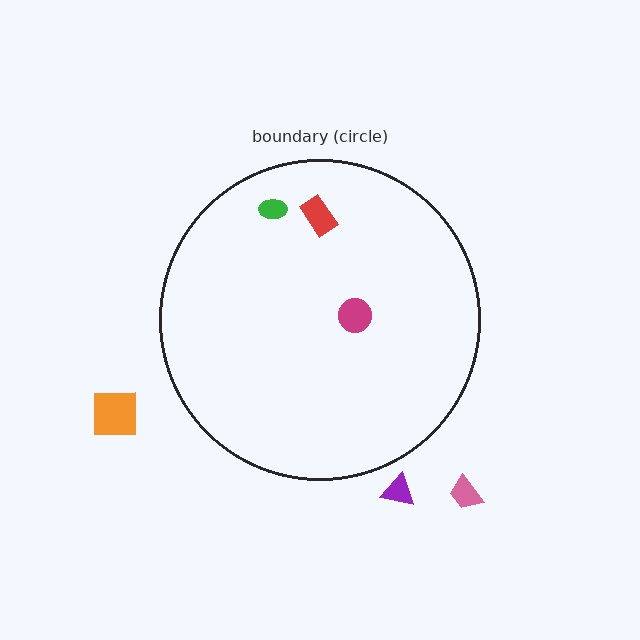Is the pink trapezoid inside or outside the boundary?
Outside.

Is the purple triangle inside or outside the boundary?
Outside.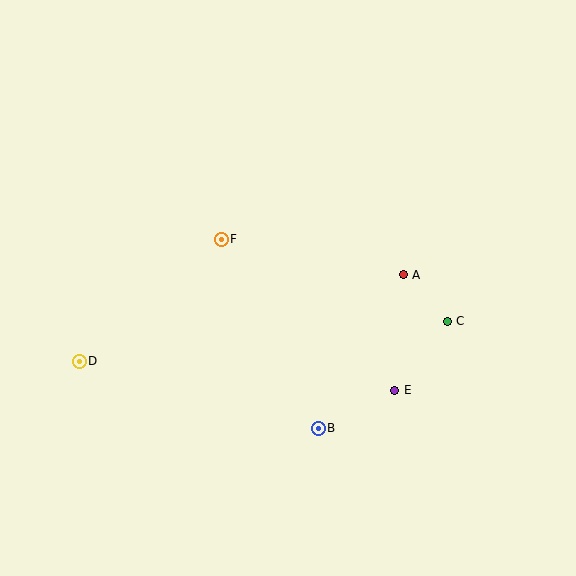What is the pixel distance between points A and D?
The distance between A and D is 335 pixels.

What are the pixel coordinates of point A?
Point A is at (403, 275).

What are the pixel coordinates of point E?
Point E is at (395, 390).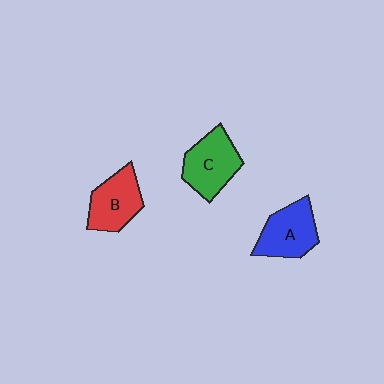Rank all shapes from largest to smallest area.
From largest to smallest: C (green), A (blue), B (red).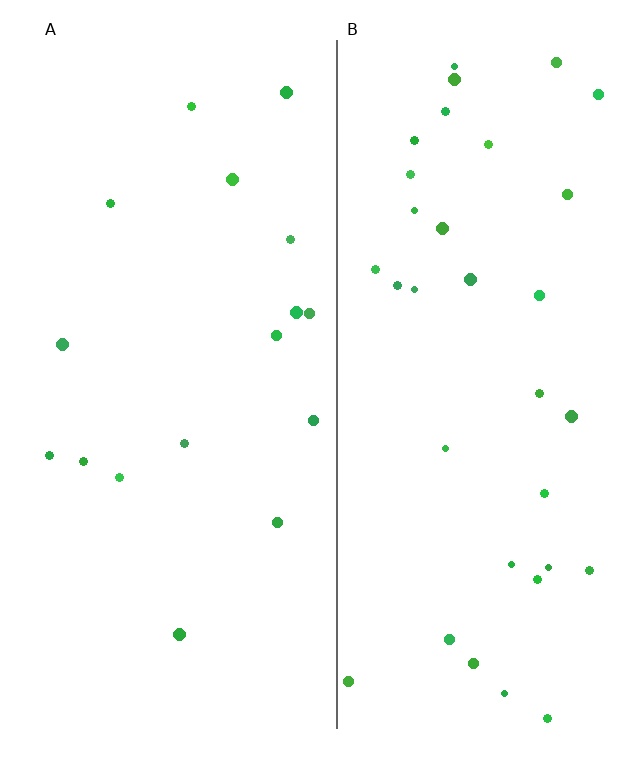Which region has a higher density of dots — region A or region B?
B (the right).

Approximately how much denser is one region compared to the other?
Approximately 2.0× — region B over region A.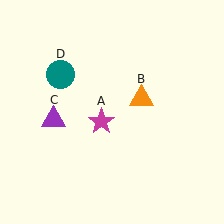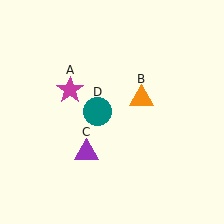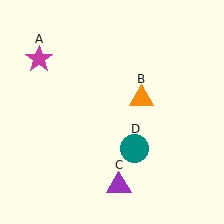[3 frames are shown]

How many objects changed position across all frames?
3 objects changed position: magenta star (object A), purple triangle (object C), teal circle (object D).